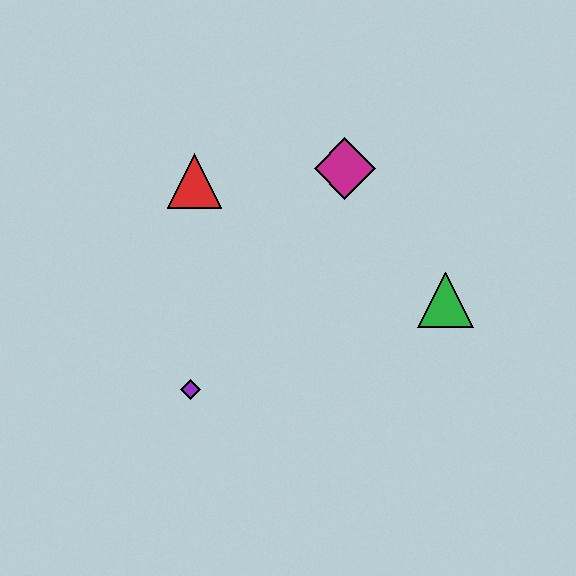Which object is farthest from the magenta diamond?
The purple diamond is farthest from the magenta diamond.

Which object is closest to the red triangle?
The magenta diamond is closest to the red triangle.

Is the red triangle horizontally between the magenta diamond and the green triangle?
No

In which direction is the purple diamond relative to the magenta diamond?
The purple diamond is below the magenta diamond.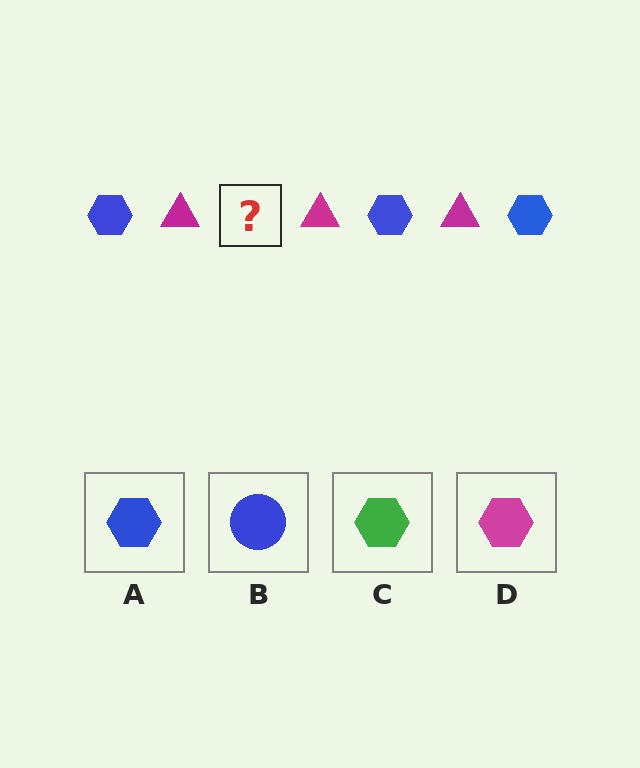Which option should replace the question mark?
Option A.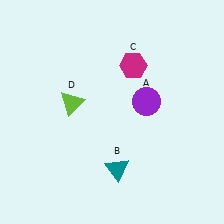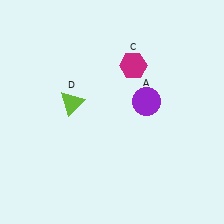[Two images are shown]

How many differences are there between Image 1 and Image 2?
There is 1 difference between the two images.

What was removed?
The teal triangle (B) was removed in Image 2.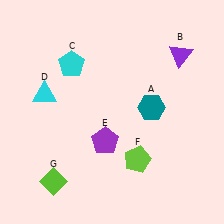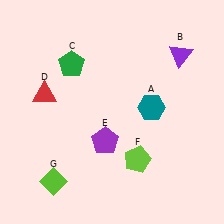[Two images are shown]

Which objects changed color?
C changed from cyan to green. D changed from cyan to red.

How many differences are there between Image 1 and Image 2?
There are 2 differences between the two images.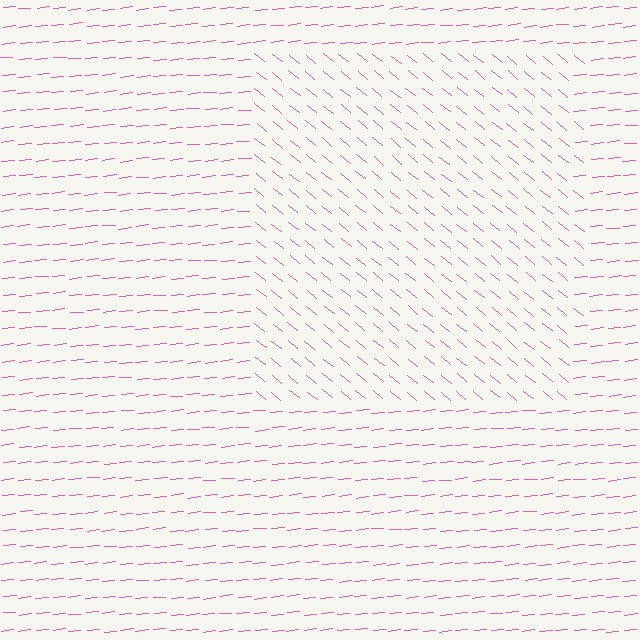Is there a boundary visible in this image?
Yes, there is a texture boundary formed by a change in line orientation.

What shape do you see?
I see a rectangle.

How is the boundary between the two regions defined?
The boundary is defined purely by a change in line orientation (approximately 45 degrees difference). All lines are the same color and thickness.